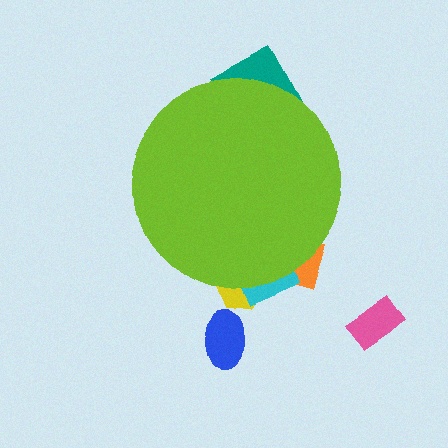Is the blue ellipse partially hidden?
No, the blue ellipse is fully visible.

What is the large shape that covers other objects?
A lime circle.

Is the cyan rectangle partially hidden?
Yes, the cyan rectangle is partially hidden behind the lime circle.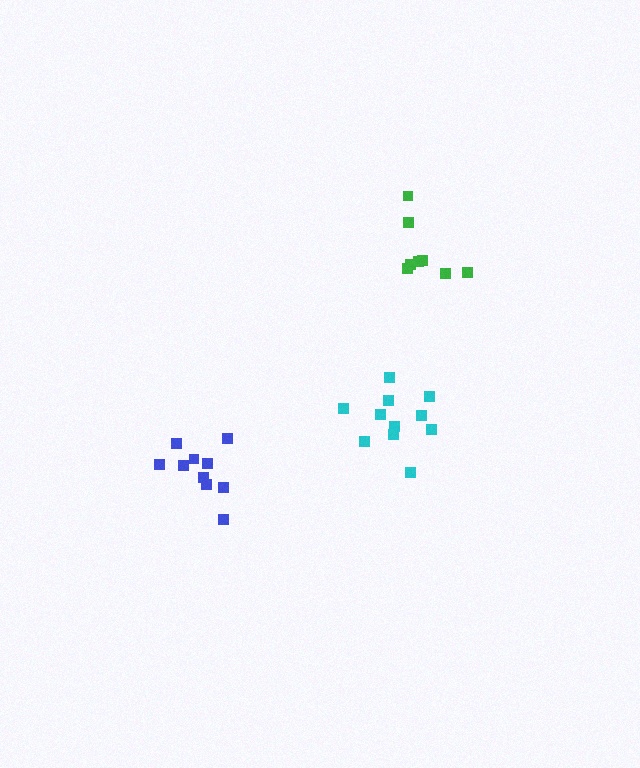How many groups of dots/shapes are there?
There are 3 groups.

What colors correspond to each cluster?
The clusters are colored: blue, green, cyan.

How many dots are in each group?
Group 1: 10 dots, Group 2: 8 dots, Group 3: 11 dots (29 total).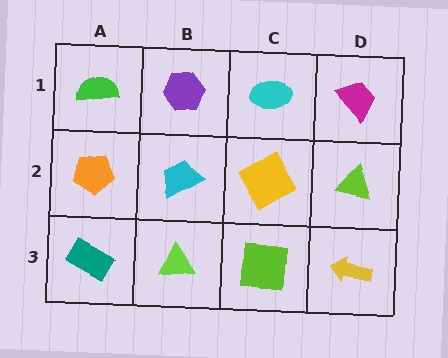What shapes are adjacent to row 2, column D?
A magenta trapezoid (row 1, column D), a yellow arrow (row 3, column D), a yellow diamond (row 2, column C).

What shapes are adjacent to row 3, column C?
A yellow diamond (row 2, column C), a lime triangle (row 3, column B), a yellow arrow (row 3, column D).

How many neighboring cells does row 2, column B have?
4.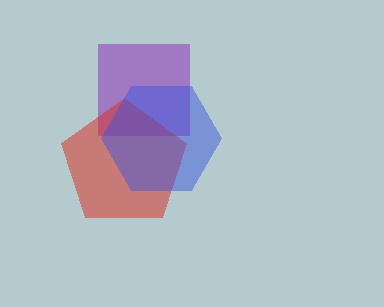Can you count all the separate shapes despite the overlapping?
Yes, there are 3 separate shapes.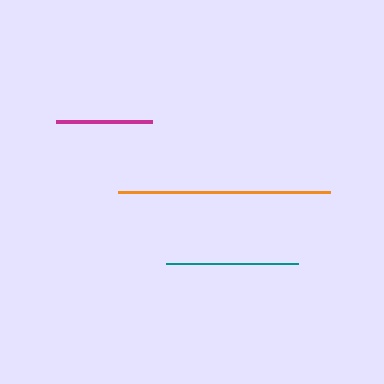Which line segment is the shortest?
The magenta line is the shortest at approximately 96 pixels.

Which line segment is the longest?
The orange line is the longest at approximately 212 pixels.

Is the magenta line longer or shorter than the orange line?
The orange line is longer than the magenta line.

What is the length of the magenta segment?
The magenta segment is approximately 96 pixels long.